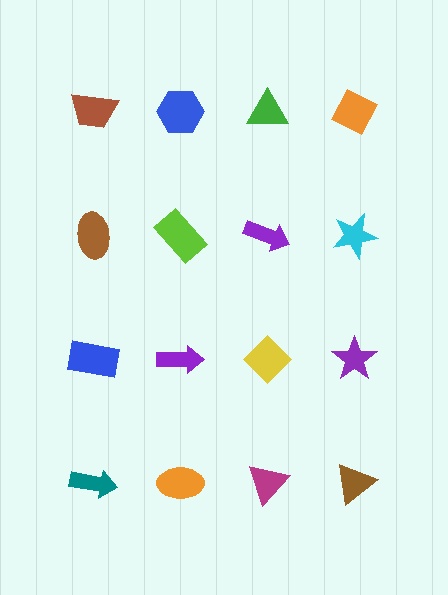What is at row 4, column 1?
A teal arrow.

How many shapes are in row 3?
4 shapes.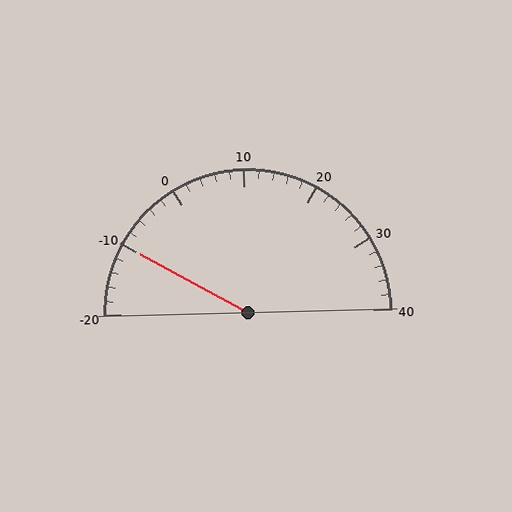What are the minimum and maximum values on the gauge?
The gauge ranges from -20 to 40.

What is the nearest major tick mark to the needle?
The nearest major tick mark is -10.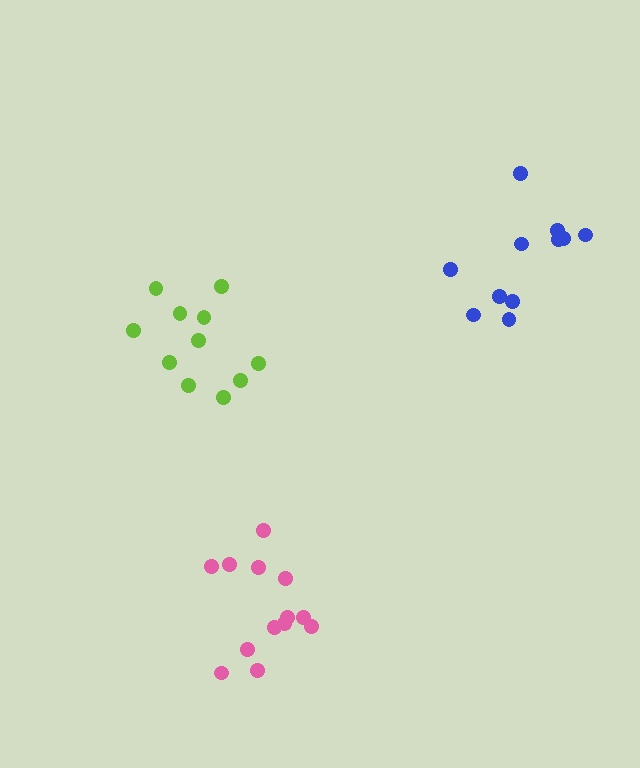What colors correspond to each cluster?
The clusters are colored: blue, lime, pink.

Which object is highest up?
The blue cluster is topmost.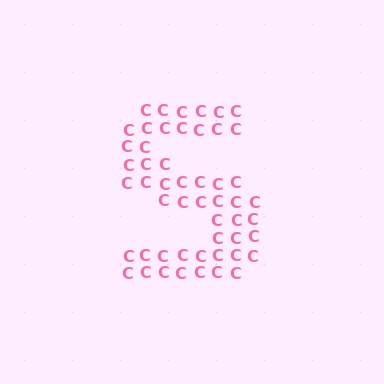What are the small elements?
The small elements are letter C's.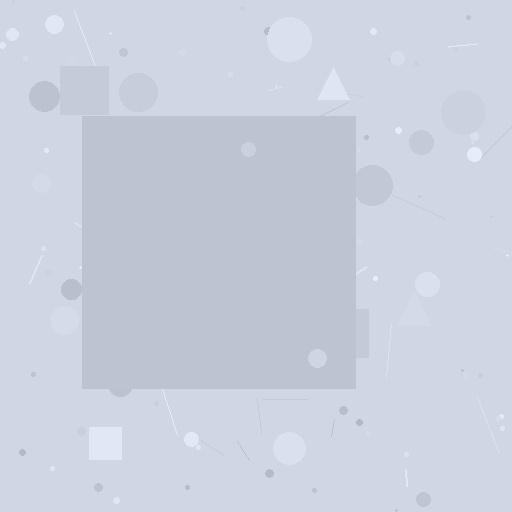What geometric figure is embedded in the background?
A square is embedded in the background.